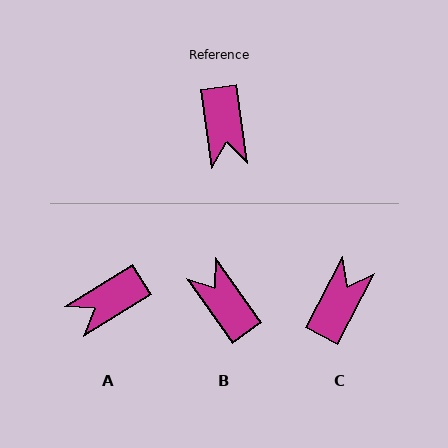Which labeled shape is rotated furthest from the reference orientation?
B, about 153 degrees away.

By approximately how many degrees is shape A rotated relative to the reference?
Approximately 66 degrees clockwise.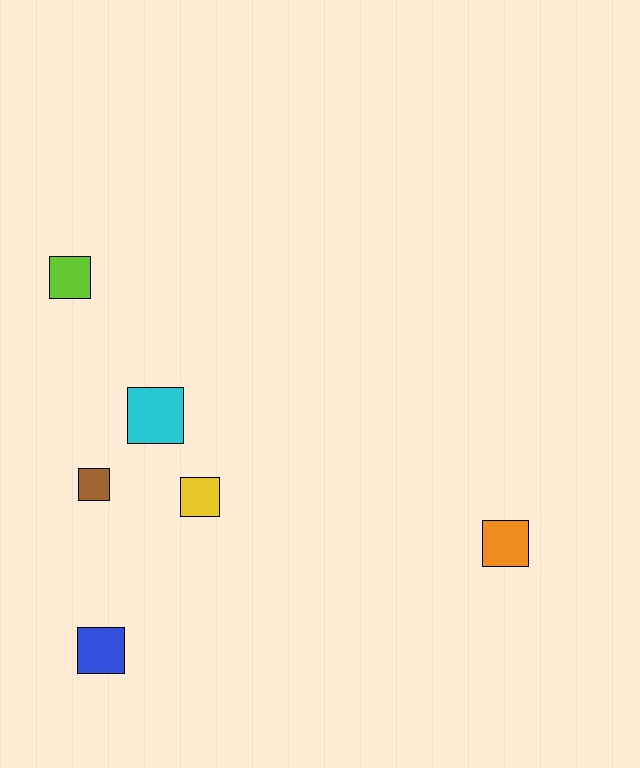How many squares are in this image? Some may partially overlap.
There are 6 squares.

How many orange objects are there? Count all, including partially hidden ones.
There is 1 orange object.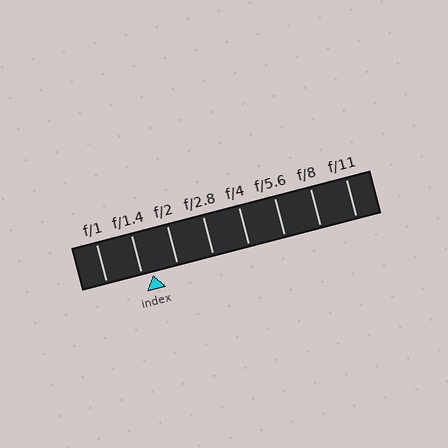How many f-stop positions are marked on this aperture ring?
There are 8 f-stop positions marked.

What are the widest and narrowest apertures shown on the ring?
The widest aperture shown is f/1 and the narrowest is f/11.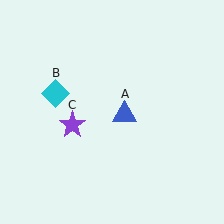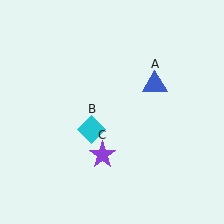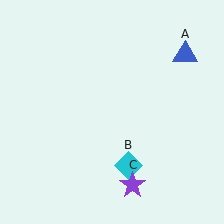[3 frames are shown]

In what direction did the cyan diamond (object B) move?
The cyan diamond (object B) moved down and to the right.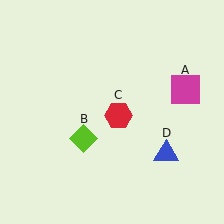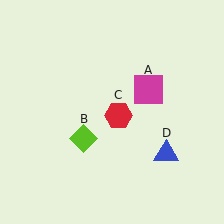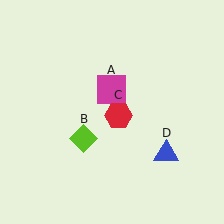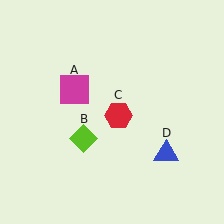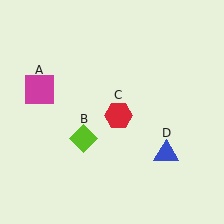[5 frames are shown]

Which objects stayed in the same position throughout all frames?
Lime diamond (object B) and red hexagon (object C) and blue triangle (object D) remained stationary.